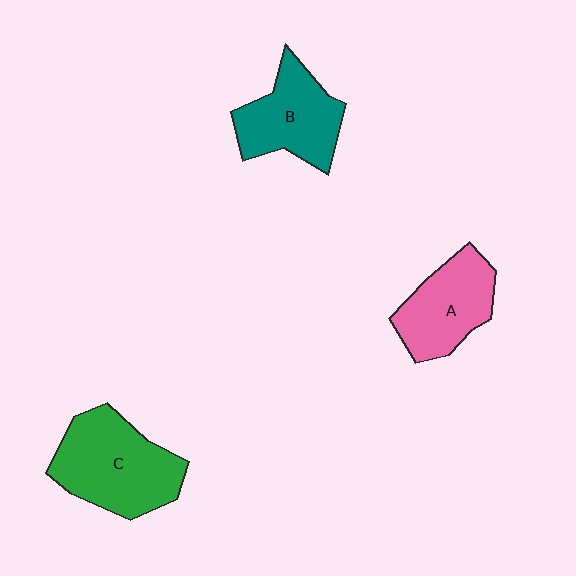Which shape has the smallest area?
Shape A (pink).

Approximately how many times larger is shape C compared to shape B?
Approximately 1.3 times.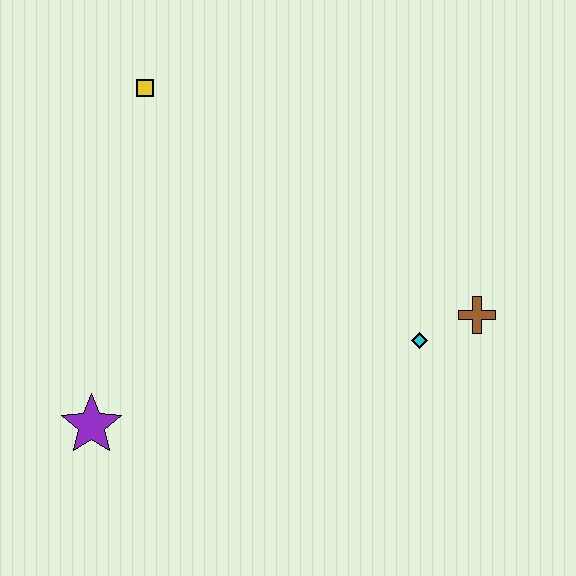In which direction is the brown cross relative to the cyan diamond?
The brown cross is to the right of the cyan diamond.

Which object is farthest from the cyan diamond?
The yellow square is farthest from the cyan diamond.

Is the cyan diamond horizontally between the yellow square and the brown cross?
Yes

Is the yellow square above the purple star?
Yes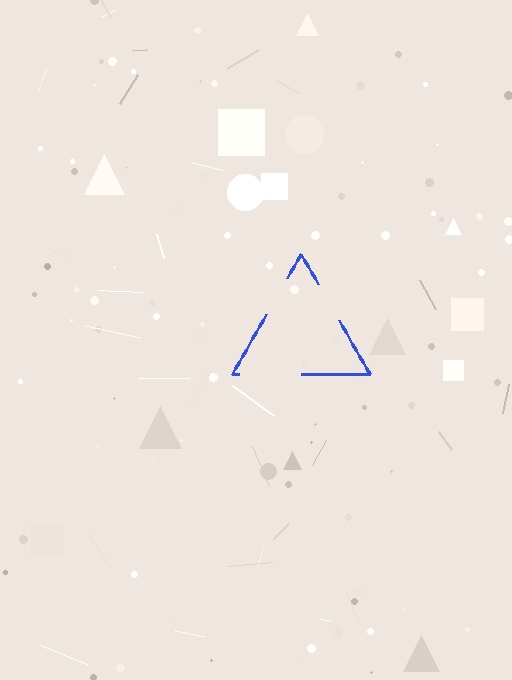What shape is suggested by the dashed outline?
The dashed outline suggests a triangle.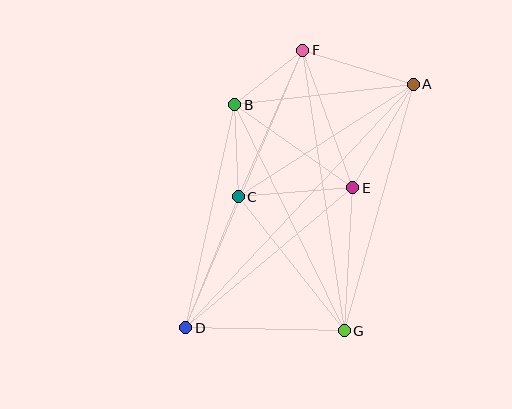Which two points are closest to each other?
Points B and F are closest to each other.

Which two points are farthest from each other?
Points A and D are farthest from each other.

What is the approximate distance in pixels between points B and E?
The distance between B and E is approximately 144 pixels.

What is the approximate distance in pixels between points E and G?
The distance between E and G is approximately 143 pixels.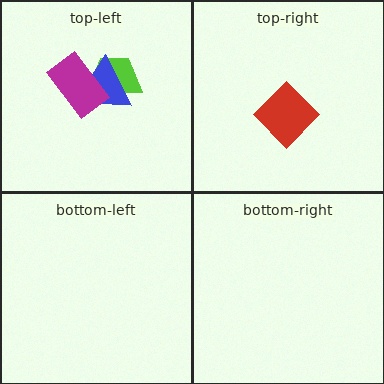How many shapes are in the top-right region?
1.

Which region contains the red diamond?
The top-right region.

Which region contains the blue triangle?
The top-left region.